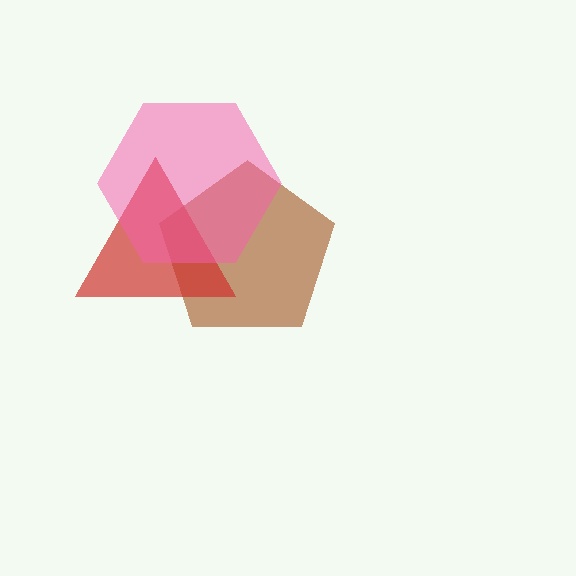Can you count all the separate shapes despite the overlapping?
Yes, there are 3 separate shapes.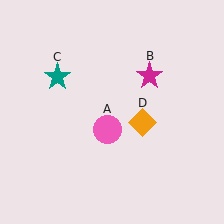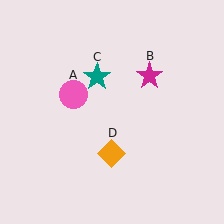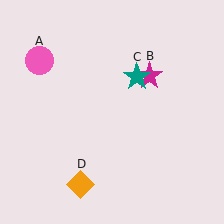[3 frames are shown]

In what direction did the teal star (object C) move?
The teal star (object C) moved right.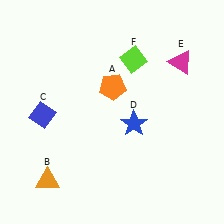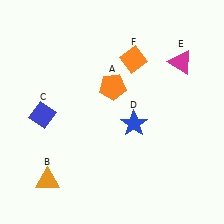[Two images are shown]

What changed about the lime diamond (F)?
In Image 1, F is lime. In Image 2, it changed to orange.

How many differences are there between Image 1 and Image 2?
There is 1 difference between the two images.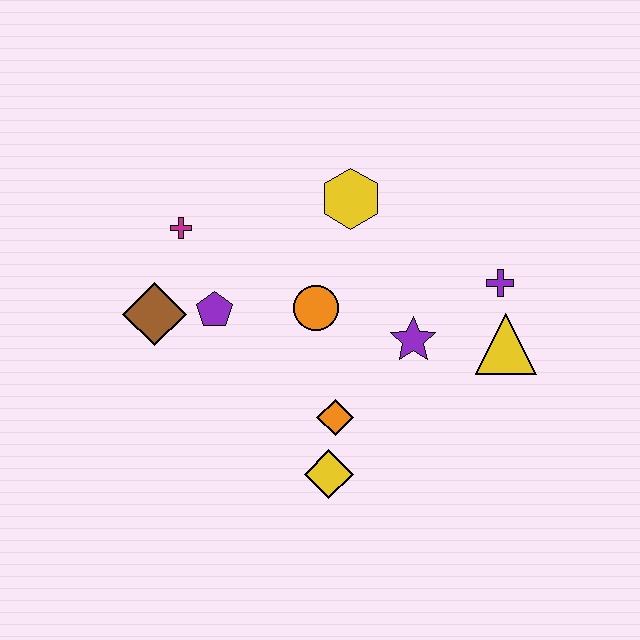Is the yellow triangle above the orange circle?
No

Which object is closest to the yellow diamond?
The orange diamond is closest to the yellow diamond.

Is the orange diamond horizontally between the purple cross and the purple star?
No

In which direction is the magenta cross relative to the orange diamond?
The magenta cross is above the orange diamond.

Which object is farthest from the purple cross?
The brown diamond is farthest from the purple cross.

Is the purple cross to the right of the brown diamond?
Yes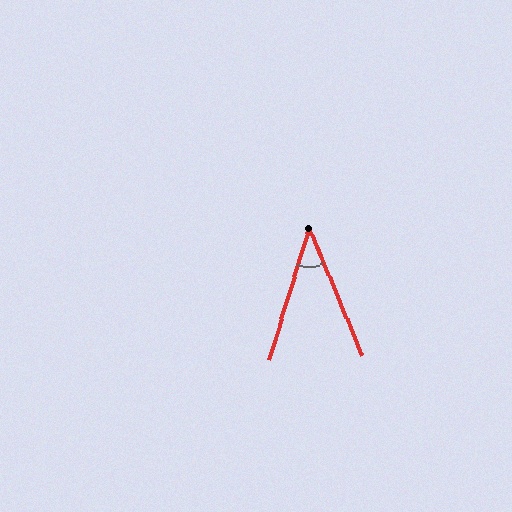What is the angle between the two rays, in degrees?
Approximately 39 degrees.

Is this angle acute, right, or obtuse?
It is acute.